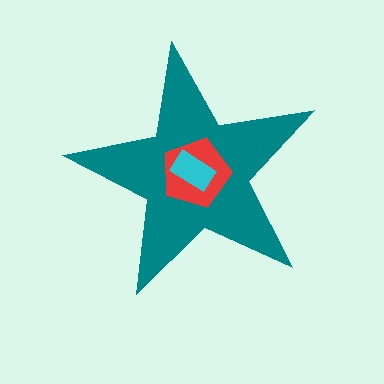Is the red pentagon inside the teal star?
Yes.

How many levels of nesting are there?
3.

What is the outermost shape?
The teal star.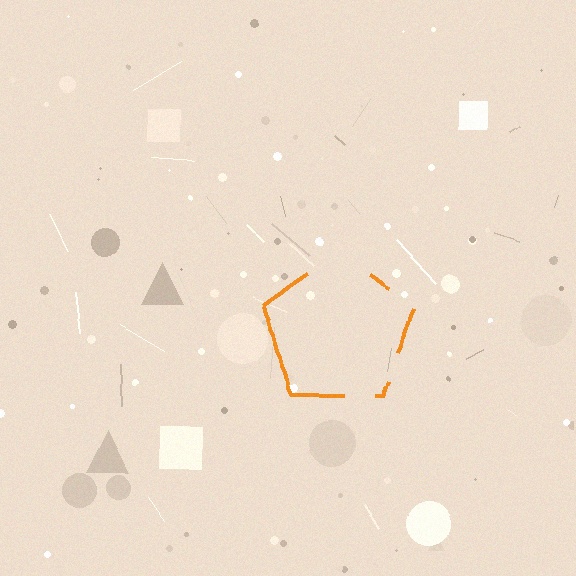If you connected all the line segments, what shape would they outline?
They would outline a pentagon.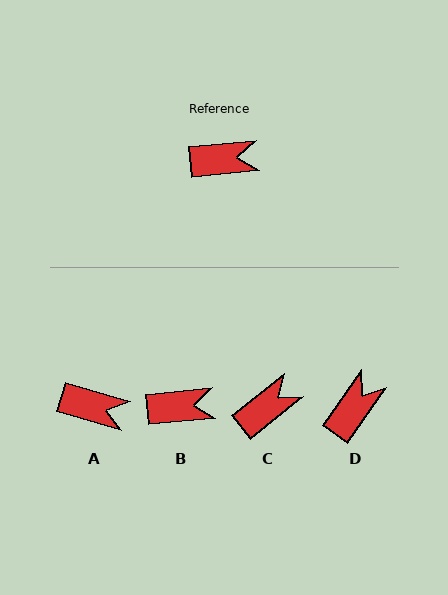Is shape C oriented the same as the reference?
No, it is off by about 33 degrees.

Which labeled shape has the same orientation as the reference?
B.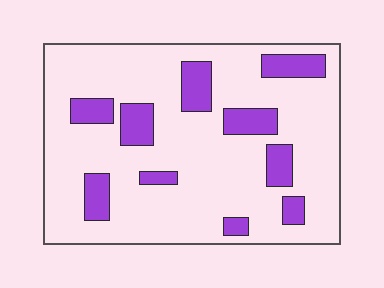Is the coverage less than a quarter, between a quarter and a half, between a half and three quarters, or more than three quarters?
Less than a quarter.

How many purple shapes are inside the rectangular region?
10.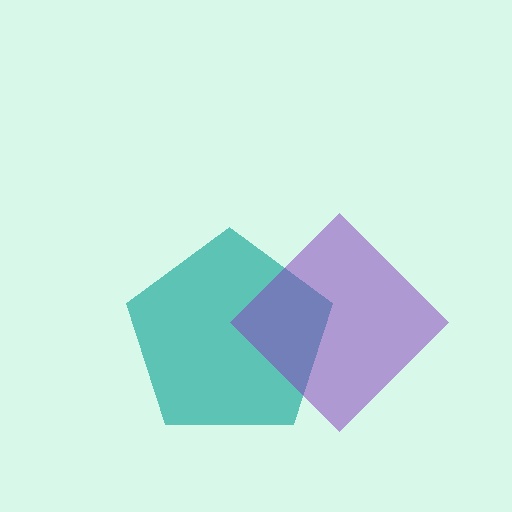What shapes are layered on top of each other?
The layered shapes are: a teal pentagon, a purple diamond.